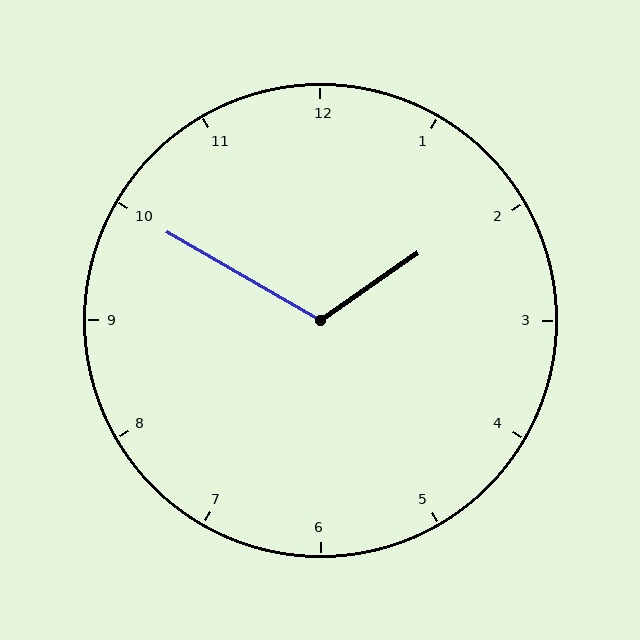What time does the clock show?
1:50.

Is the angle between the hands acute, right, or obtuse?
It is obtuse.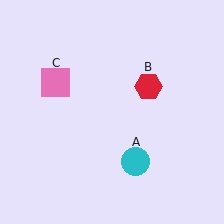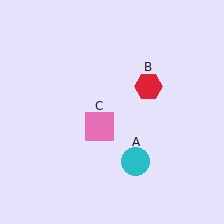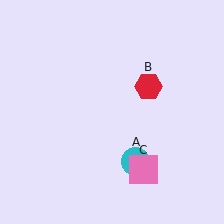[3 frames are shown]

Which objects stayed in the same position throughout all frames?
Cyan circle (object A) and red hexagon (object B) remained stationary.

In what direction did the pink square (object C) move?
The pink square (object C) moved down and to the right.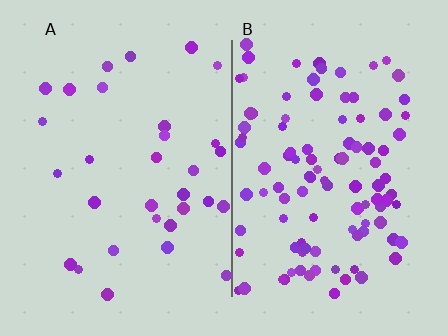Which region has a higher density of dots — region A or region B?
B (the right).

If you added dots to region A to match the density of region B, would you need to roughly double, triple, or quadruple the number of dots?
Approximately triple.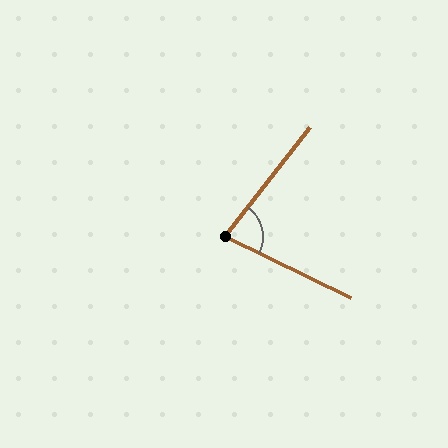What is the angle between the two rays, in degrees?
Approximately 78 degrees.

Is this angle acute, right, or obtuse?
It is acute.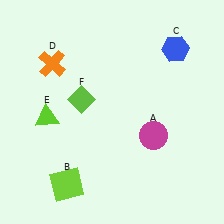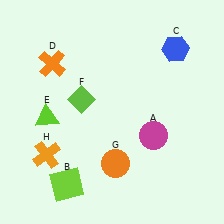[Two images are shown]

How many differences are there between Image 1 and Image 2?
There are 2 differences between the two images.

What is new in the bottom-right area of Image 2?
An orange circle (G) was added in the bottom-right area of Image 2.